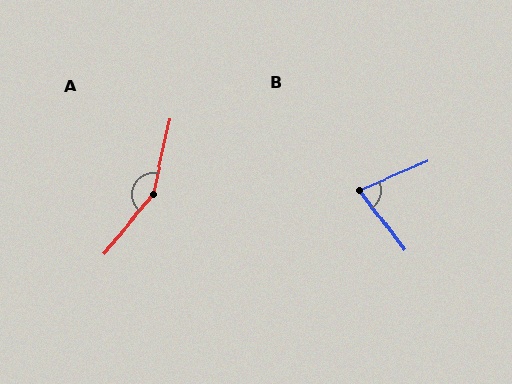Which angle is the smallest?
B, at approximately 76 degrees.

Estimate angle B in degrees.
Approximately 76 degrees.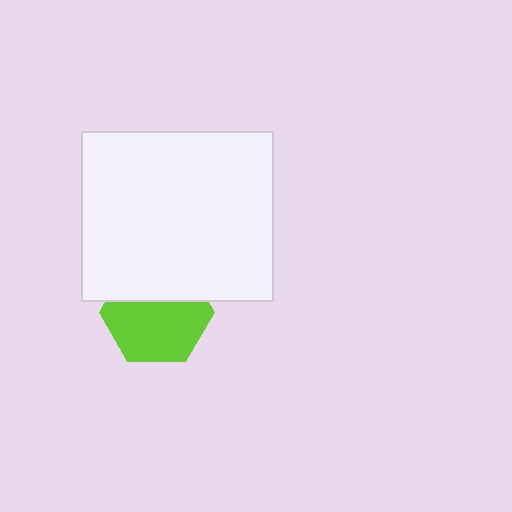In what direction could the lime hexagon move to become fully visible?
The lime hexagon could move down. That would shift it out from behind the white rectangle entirely.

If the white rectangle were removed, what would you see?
You would see the complete lime hexagon.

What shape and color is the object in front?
The object in front is a white rectangle.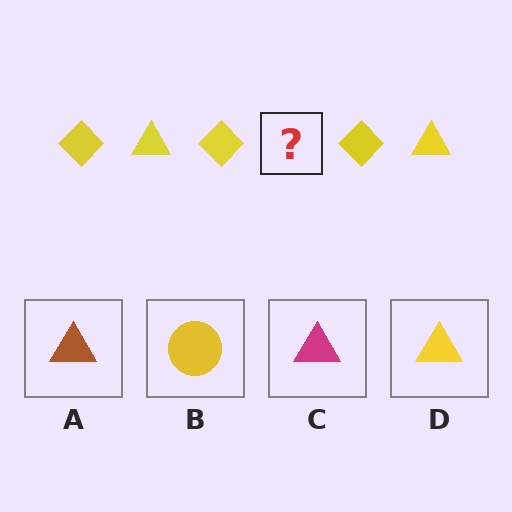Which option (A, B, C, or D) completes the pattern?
D.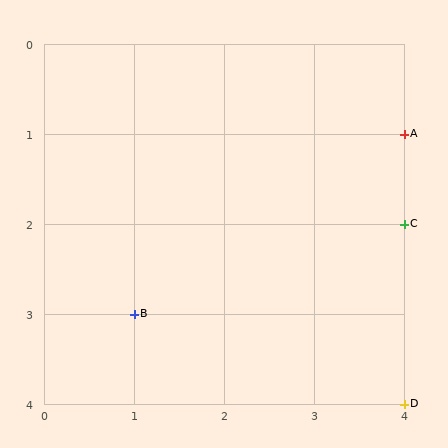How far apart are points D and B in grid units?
Points D and B are 3 columns and 1 row apart (about 3.2 grid units diagonally).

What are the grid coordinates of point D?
Point D is at grid coordinates (4, 4).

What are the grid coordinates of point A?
Point A is at grid coordinates (4, 1).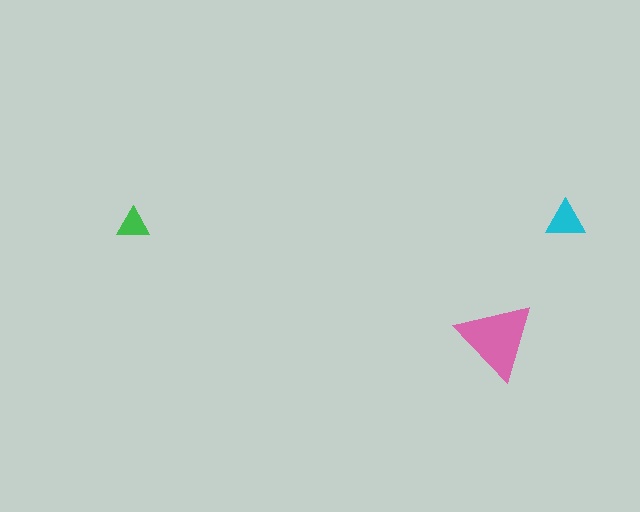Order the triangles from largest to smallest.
the pink one, the cyan one, the green one.